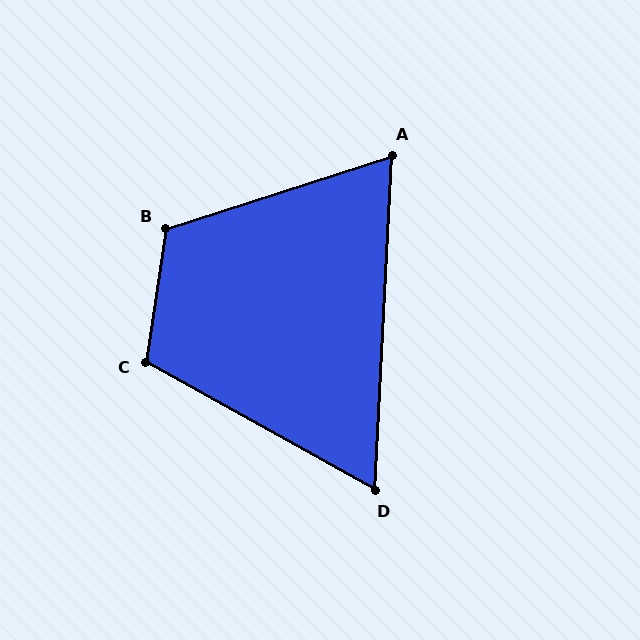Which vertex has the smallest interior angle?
D, at approximately 64 degrees.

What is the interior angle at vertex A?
Approximately 69 degrees (acute).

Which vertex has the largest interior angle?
B, at approximately 116 degrees.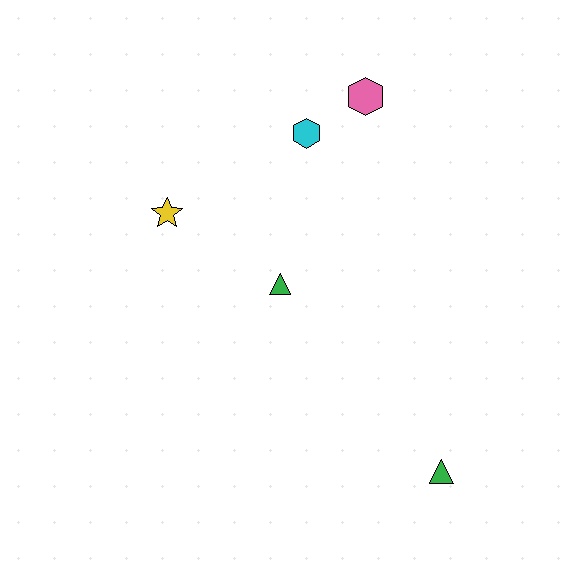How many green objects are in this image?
There are 2 green objects.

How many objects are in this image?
There are 5 objects.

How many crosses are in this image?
There are no crosses.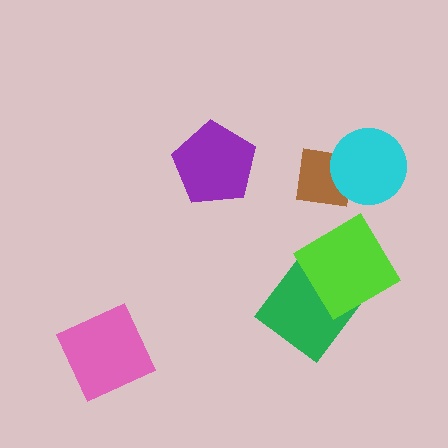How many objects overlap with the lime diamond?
1 object overlaps with the lime diamond.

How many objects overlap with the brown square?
1 object overlaps with the brown square.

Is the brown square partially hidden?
Yes, it is partially covered by another shape.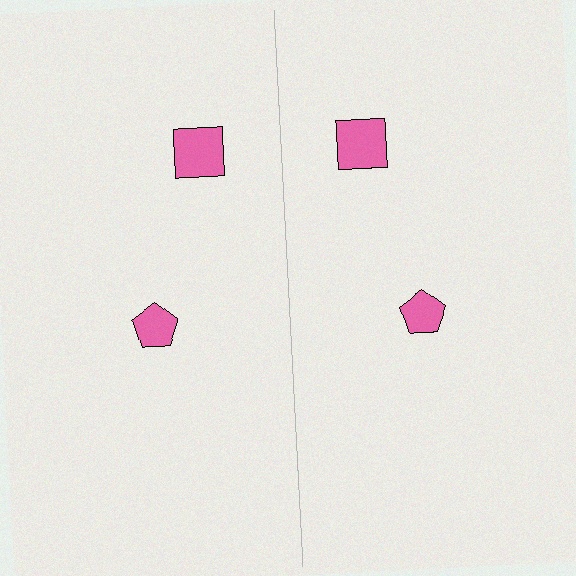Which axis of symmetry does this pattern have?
The pattern has a vertical axis of symmetry running through the center of the image.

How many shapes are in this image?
There are 4 shapes in this image.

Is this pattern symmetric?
Yes, this pattern has bilateral (reflection) symmetry.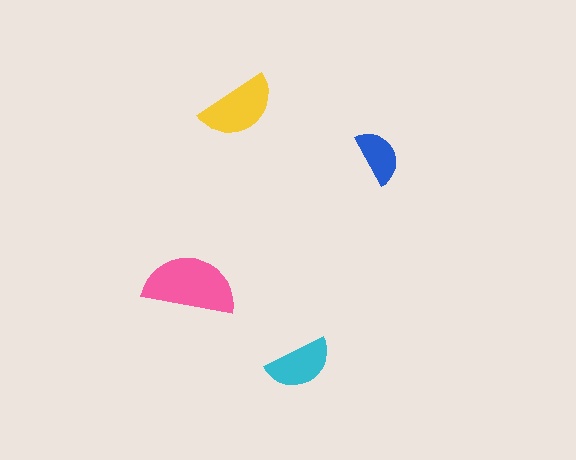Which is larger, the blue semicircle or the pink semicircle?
The pink one.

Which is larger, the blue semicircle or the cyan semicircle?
The cyan one.